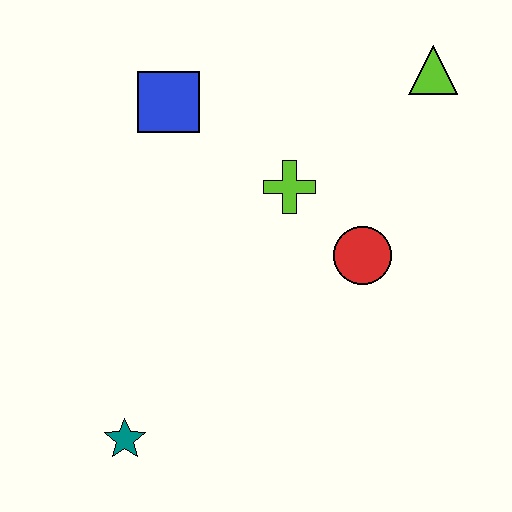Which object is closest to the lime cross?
The red circle is closest to the lime cross.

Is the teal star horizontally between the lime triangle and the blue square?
No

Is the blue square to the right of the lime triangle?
No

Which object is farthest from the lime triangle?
The teal star is farthest from the lime triangle.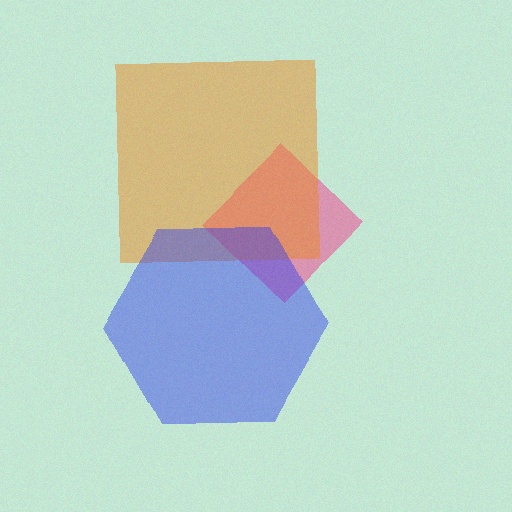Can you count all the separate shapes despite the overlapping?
Yes, there are 3 separate shapes.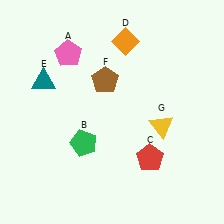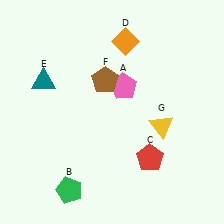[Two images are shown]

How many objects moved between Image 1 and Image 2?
2 objects moved between the two images.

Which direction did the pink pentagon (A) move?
The pink pentagon (A) moved right.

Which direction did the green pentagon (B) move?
The green pentagon (B) moved down.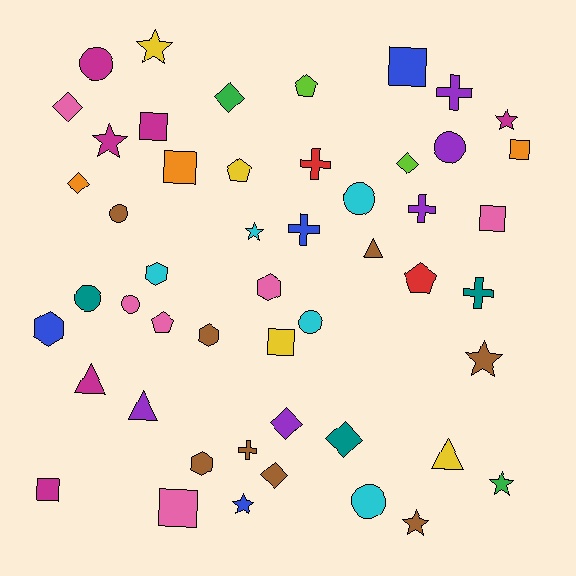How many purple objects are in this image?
There are 5 purple objects.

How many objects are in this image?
There are 50 objects.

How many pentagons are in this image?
There are 4 pentagons.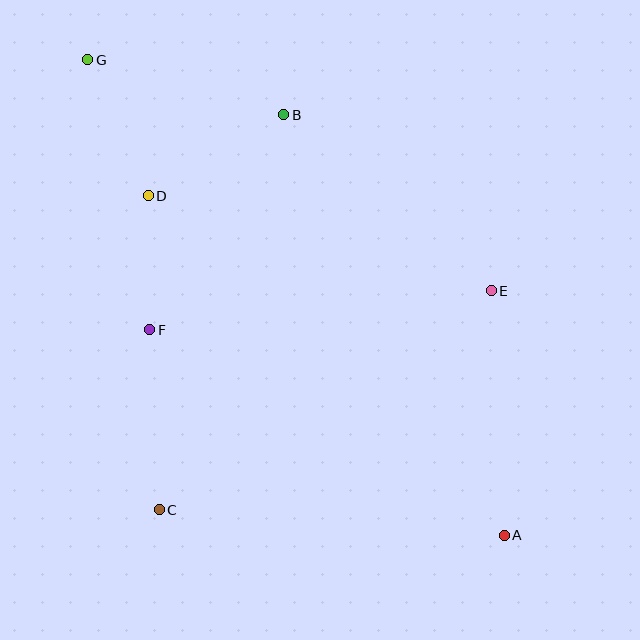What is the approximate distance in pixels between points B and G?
The distance between B and G is approximately 203 pixels.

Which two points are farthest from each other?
Points A and G are farthest from each other.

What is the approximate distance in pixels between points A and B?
The distance between A and B is approximately 475 pixels.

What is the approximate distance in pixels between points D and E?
The distance between D and E is approximately 356 pixels.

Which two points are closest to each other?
Points D and F are closest to each other.